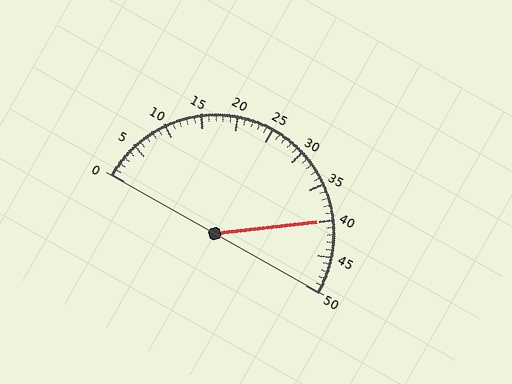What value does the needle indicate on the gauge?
The needle indicates approximately 40.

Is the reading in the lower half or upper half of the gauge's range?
The reading is in the upper half of the range (0 to 50).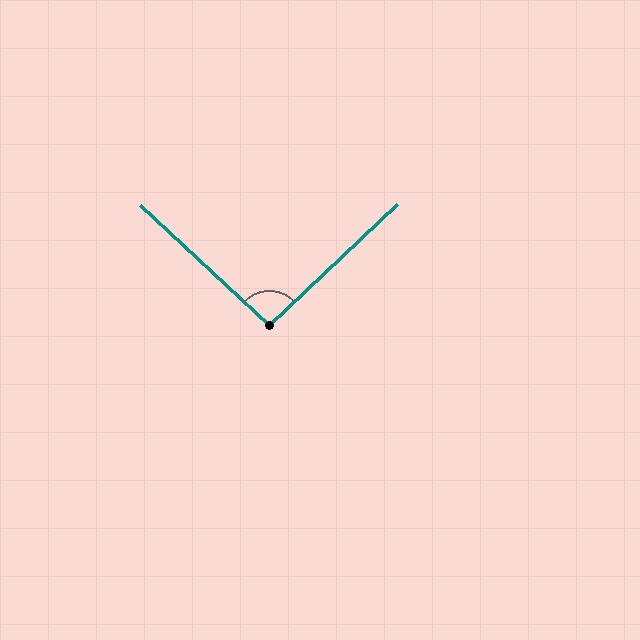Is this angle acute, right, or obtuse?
It is approximately a right angle.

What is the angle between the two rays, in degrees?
Approximately 94 degrees.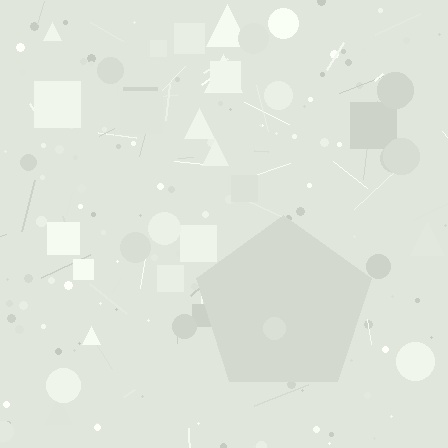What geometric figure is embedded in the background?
A pentagon is embedded in the background.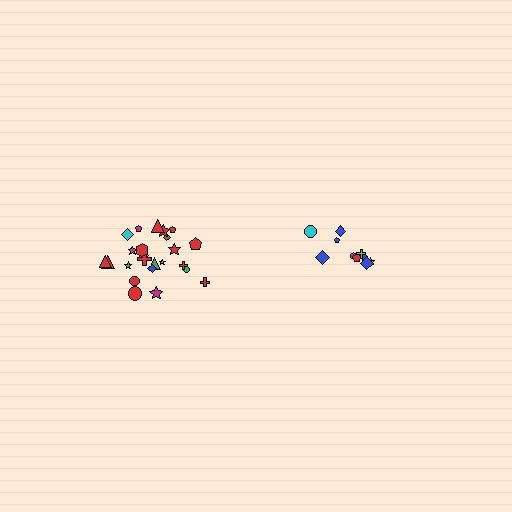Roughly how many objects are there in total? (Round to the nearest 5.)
Roughly 35 objects in total.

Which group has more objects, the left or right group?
The left group.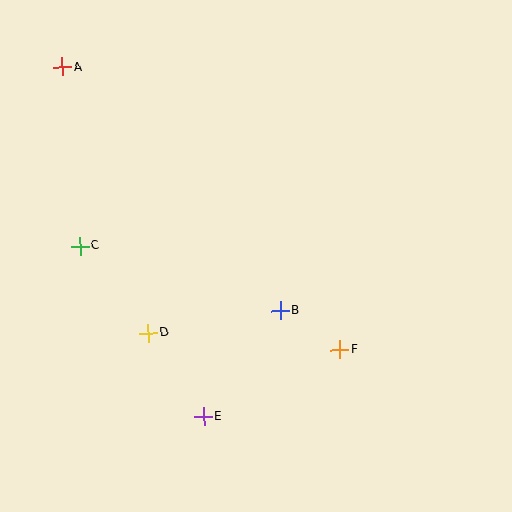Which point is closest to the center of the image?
Point B at (280, 310) is closest to the center.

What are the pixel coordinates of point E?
Point E is at (203, 416).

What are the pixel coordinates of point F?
Point F is at (340, 349).